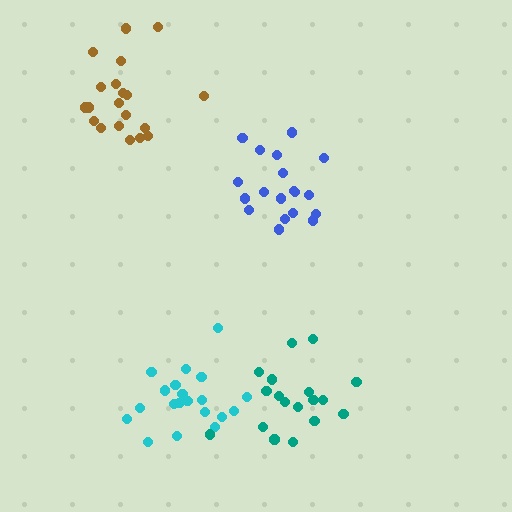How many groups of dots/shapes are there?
There are 4 groups.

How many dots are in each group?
Group 1: 20 dots, Group 2: 19 dots, Group 3: 20 dots, Group 4: 18 dots (77 total).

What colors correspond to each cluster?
The clusters are colored: cyan, blue, brown, teal.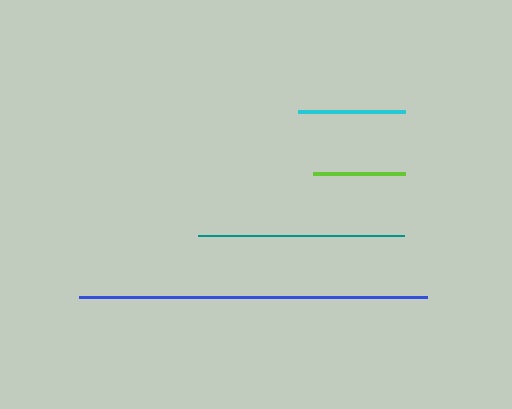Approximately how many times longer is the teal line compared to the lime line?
The teal line is approximately 2.3 times the length of the lime line.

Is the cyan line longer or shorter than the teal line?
The teal line is longer than the cyan line.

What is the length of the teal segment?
The teal segment is approximately 206 pixels long.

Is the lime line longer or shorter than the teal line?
The teal line is longer than the lime line.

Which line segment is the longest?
The blue line is the longest at approximately 348 pixels.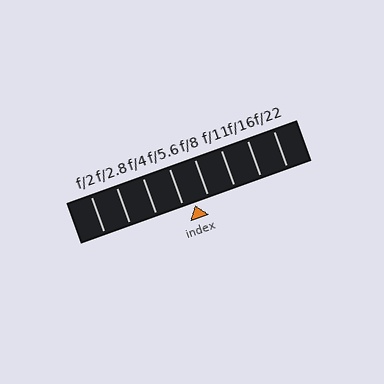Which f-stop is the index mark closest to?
The index mark is closest to f/5.6.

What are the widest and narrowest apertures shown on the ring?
The widest aperture shown is f/2 and the narrowest is f/22.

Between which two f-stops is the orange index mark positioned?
The index mark is between f/5.6 and f/8.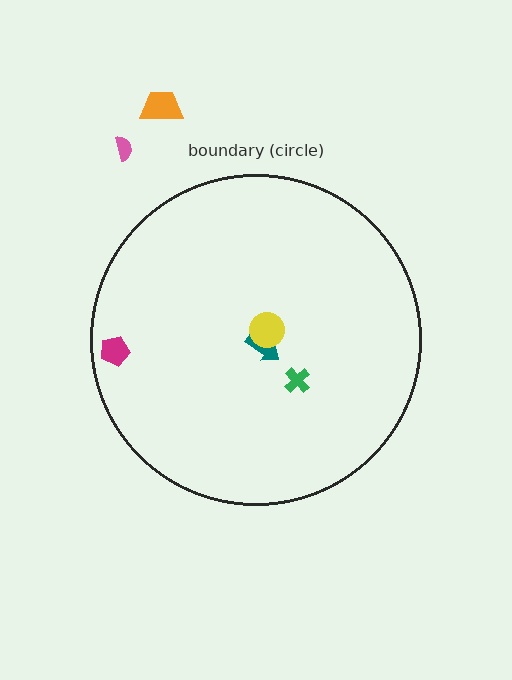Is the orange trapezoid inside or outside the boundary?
Outside.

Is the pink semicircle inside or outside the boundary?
Outside.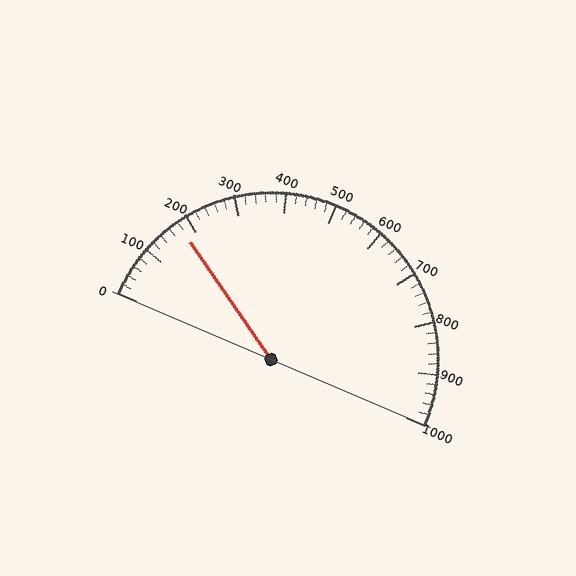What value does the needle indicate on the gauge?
The needle indicates approximately 180.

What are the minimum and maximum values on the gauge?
The gauge ranges from 0 to 1000.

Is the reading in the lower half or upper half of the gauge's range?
The reading is in the lower half of the range (0 to 1000).